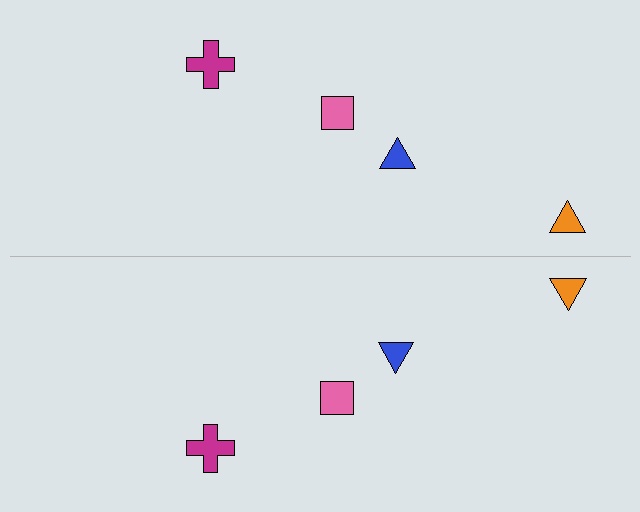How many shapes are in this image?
There are 8 shapes in this image.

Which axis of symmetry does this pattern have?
The pattern has a horizontal axis of symmetry running through the center of the image.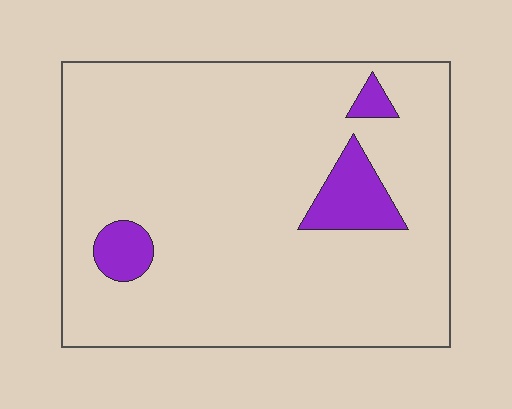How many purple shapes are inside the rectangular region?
3.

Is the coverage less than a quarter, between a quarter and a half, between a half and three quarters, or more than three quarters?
Less than a quarter.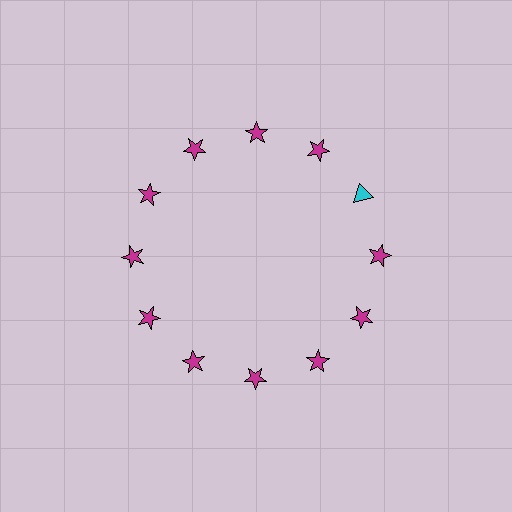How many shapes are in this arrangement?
There are 12 shapes arranged in a ring pattern.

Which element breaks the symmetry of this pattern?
The cyan triangle at roughly the 2 o'clock position breaks the symmetry. All other shapes are magenta stars.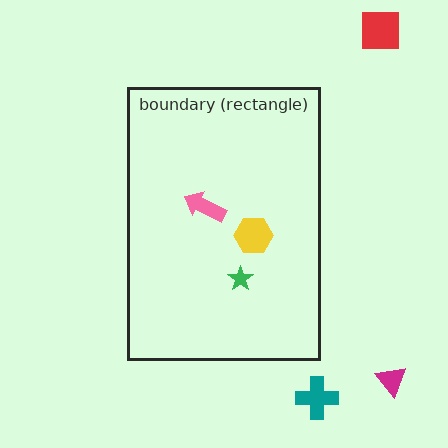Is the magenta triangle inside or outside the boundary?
Outside.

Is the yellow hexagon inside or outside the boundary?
Inside.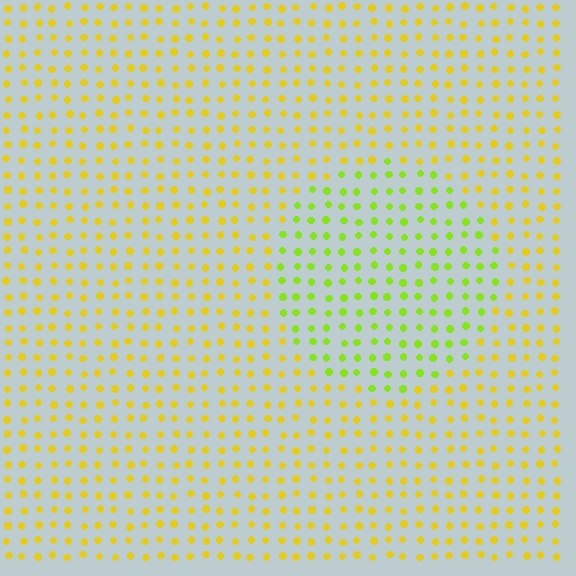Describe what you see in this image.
The image is filled with small yellow elements in a uniform arrangement. A circle-shaped region is visible where the elements are tinted to a slightly different hue, forming a subtle color boundary.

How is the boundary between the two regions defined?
The boundary is defined purely by a slight shift in hue (about 36 degrees). Spacing, size, and orientation are identical on both sides.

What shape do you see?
I see a circle.